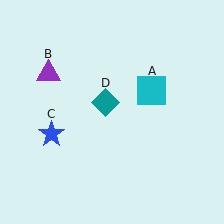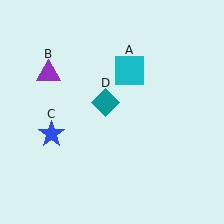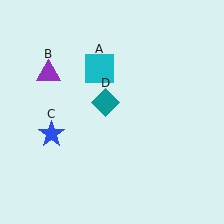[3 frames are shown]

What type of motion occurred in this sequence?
The cyan square (object A) rotated counterclockwise around the center of the scene.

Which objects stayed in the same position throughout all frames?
Purple triangle (object B) and blue star (object C) and teal diamond (object D) remained stationary.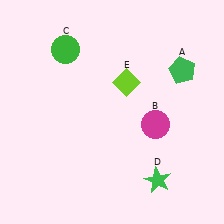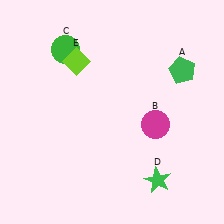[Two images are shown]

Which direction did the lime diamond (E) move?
The lime diamond (E) moved left.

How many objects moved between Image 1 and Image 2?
1 object moved between the two images.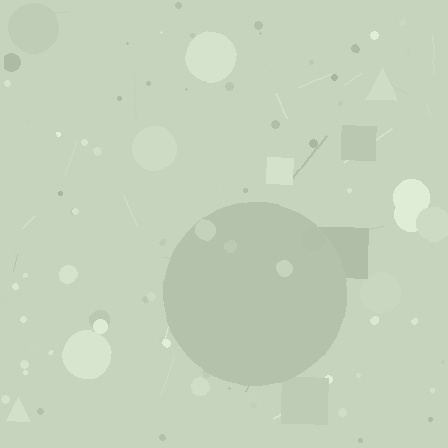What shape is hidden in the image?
A circle is hidden in the image.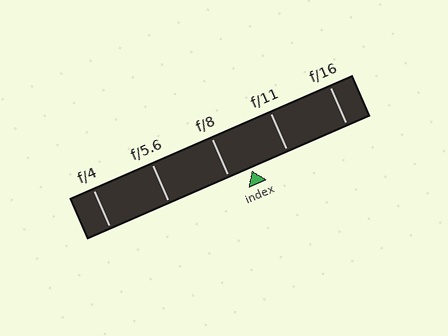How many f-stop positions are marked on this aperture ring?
There are 5 f-stop positions marked.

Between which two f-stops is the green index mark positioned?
The index mark is between f/8 and f/11.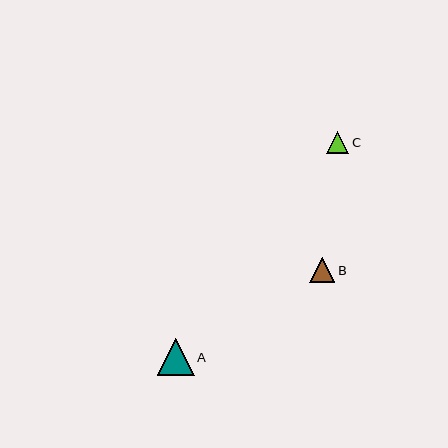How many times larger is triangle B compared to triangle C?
Triangle B is approximately 1.1 times the size of triangle C.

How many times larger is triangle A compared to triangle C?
Triangle A is approximately 1.7 times the size of triangle C.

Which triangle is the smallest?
Triangle C is the smallest with a size of approximately 22 pixels.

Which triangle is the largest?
Triangle A is the largest with a size of approximately 37 pixels.